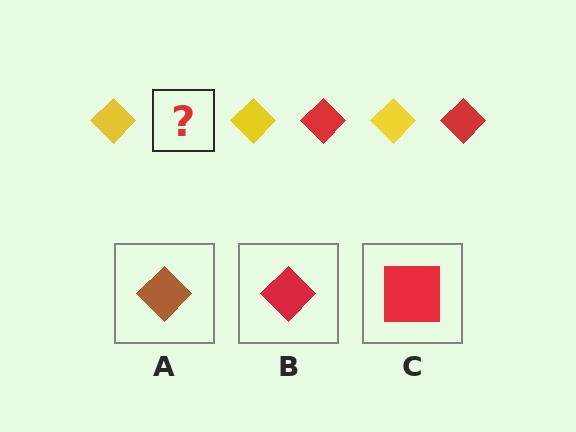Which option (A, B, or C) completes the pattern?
B.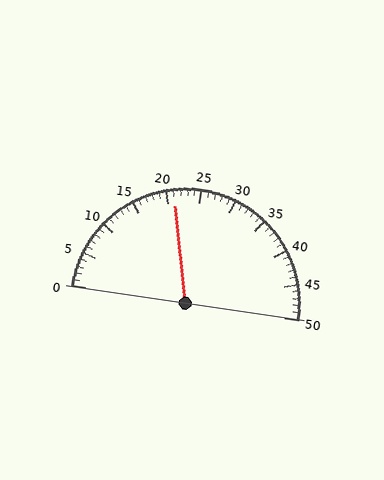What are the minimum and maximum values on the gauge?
The gauge ranges from 0 to 50.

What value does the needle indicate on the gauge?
The needle indicates approximately 21.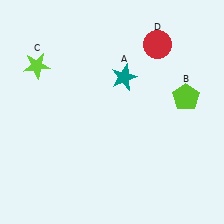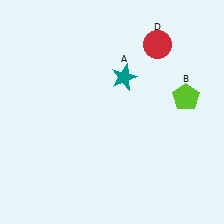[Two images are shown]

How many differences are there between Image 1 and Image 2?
There is 1 difference between the two images.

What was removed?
The lime star (C) was removed in Image 2.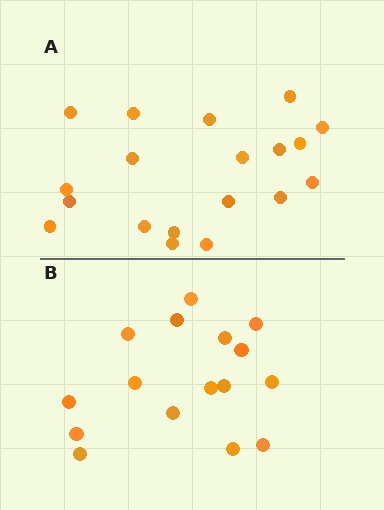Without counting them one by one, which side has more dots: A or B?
Region A (the top region) has more dots.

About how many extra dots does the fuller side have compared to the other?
Region A has just a few more — roughly 2 or 3 more dots than region B.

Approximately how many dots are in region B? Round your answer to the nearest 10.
About 20 dots. (The exact count is 16, which rounds to 20.)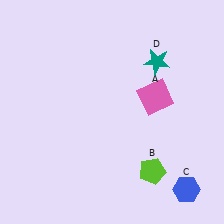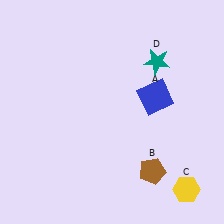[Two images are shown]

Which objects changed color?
A changed from pink to blue. B changed from lime to brown. C changed from blue to yellow.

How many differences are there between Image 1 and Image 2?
There are 3 differences between the two images.